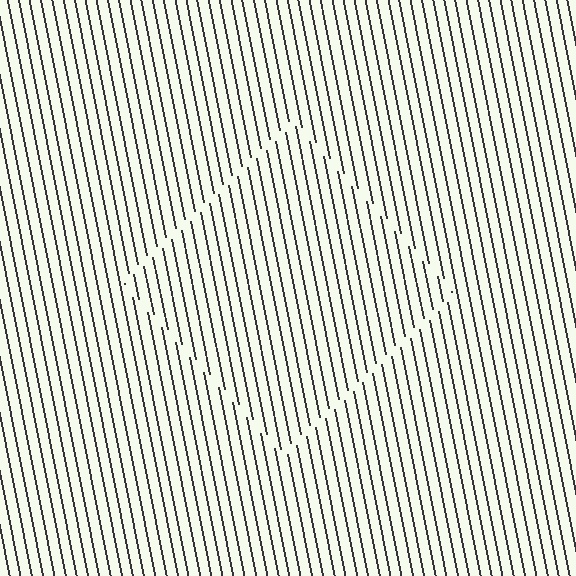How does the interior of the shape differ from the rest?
The interior of the shape contains the same grating, shifted by half a period — the contour is defined by the phase discontinuity where line-ends from the inner and outer gratings abut.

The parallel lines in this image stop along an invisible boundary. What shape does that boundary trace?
An illusory square. The interior of the shape contains the same grating, shifted by half a period — the contour is defined by the phase discontinuity where line-ends from the inner and outer gratings abut.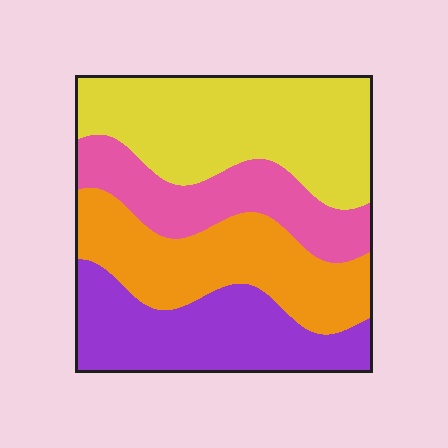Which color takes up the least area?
Pink, at roughly 20%.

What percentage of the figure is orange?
Orange covers about 25% of the figure.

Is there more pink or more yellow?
Yellow.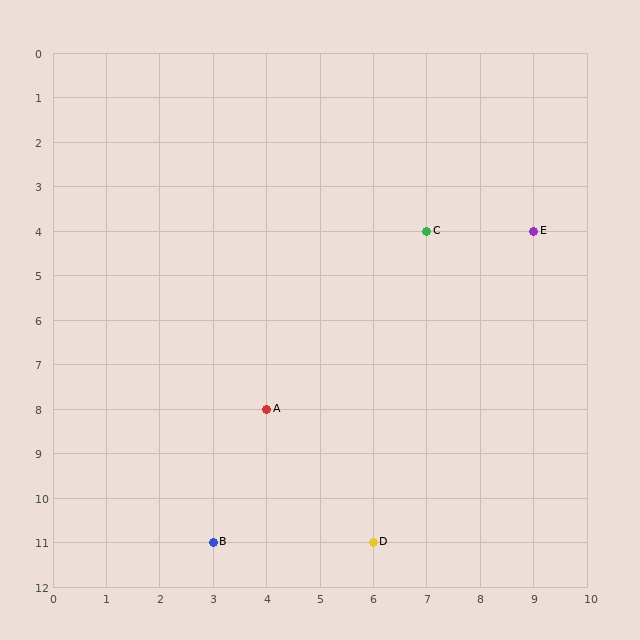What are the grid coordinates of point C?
Point C is at grid coordinates (7, 4).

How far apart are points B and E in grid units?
Points B and E are 6 columns and 7 rows apart (about 9.2 grid units diagonally).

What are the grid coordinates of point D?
Point D is at grid coordinates (6, 11).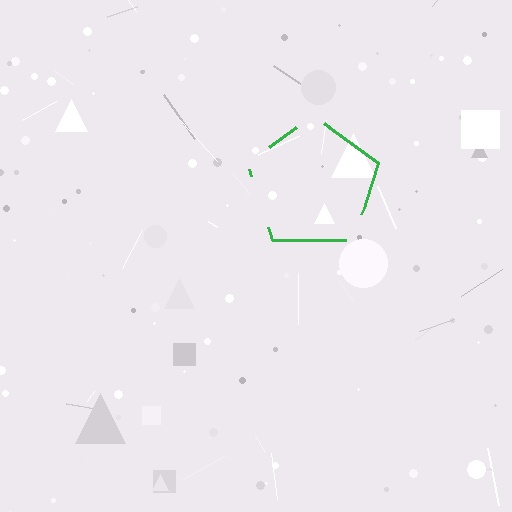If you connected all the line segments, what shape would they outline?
They would outline a pentagon.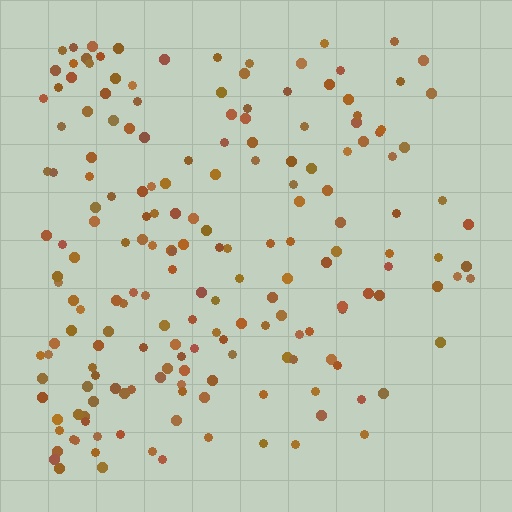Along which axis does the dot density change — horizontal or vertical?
Horizontal.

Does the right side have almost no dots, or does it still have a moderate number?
Still a moderate number, just noticeably fewer than the left.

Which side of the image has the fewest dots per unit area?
The right.